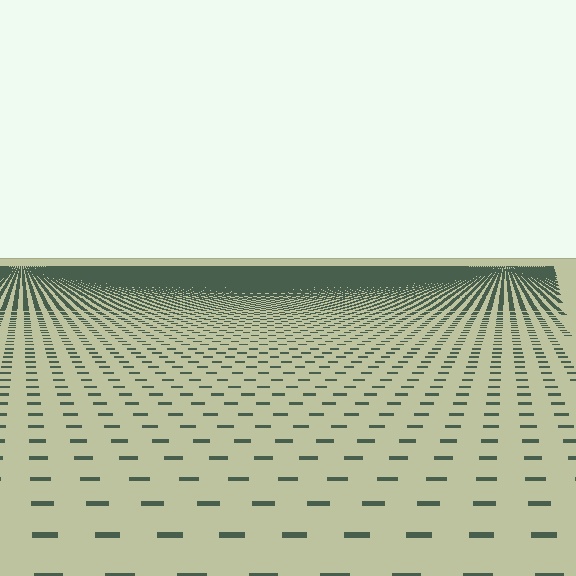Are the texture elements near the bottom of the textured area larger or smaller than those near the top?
Larger. Near the bottom, elements are closer to the viewer and appear at a bigger on-screen size.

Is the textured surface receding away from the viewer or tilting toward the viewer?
The surface is receding away from the viewer. Texture elements get smaller and denser toward the top.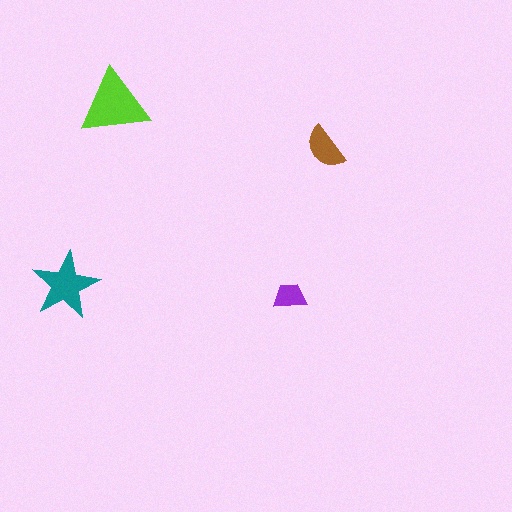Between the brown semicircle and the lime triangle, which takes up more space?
The lime triangle.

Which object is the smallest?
The purple trapezoid.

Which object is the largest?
The lime triangle.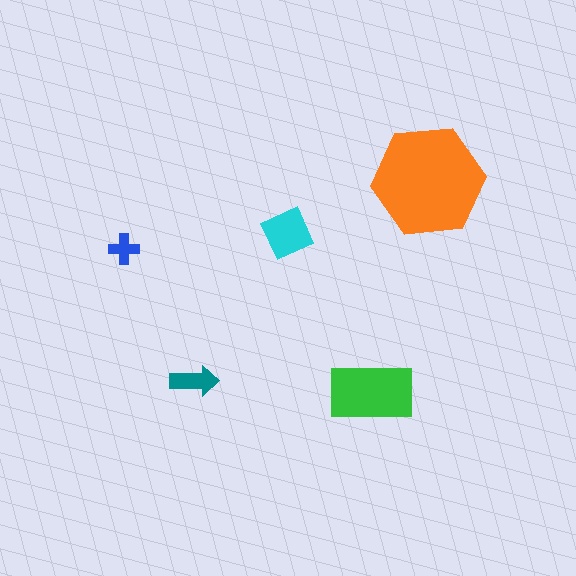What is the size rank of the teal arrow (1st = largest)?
4th.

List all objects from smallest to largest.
The blue cross, the teal arrow, the cyan diamond, the green rectangle, the orange hexagon.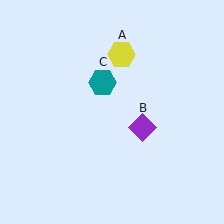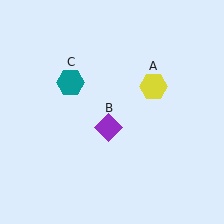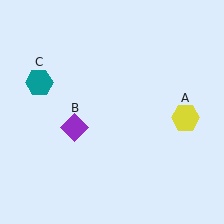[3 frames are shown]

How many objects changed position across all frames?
3 objects changed position: yellow hexagon (object A), purple diamond (object B), teal hexagon (object C).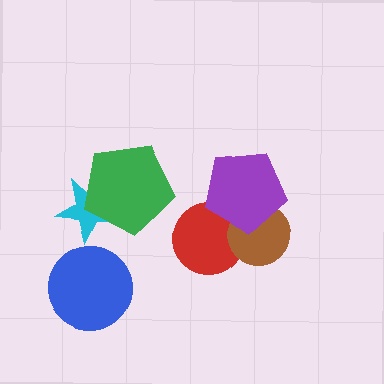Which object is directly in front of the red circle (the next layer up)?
The brown circle is directly in front of the red circle.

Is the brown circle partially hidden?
Yes, it is partially covered by another shape.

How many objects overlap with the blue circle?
0 objects overlap with the blue circle.